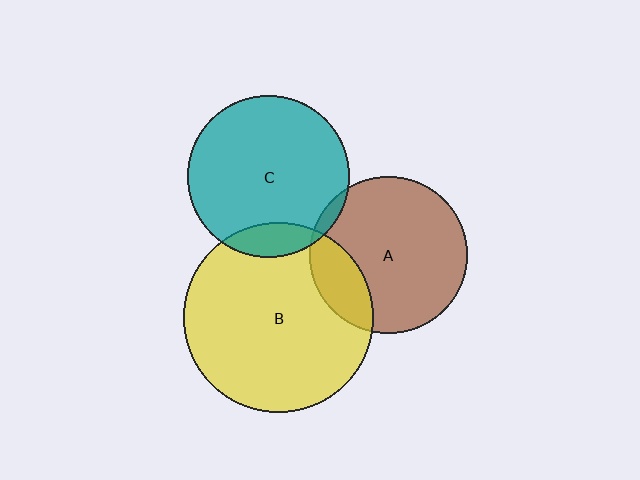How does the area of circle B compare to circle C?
Approximately 1.4 times.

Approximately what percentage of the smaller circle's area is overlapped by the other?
Approximately 10%.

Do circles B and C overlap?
Yes.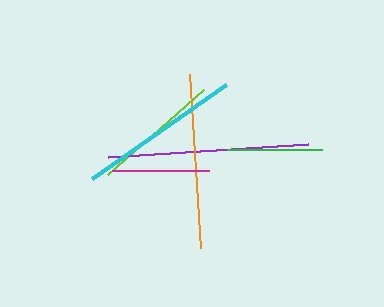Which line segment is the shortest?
The green line is the shortest at approximately 96 pixels.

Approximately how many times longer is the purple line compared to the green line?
The purple line is approximately 2.1 times the length of the green line.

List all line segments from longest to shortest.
From longest to shortest: purple, orange, cyan, lime, magenta, green.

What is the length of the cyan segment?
The cyan segment is approximately 164 pixels long.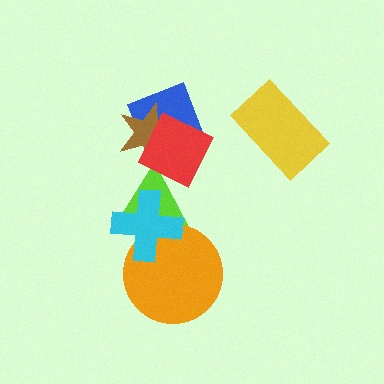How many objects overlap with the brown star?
2 objects overlap with the brown star.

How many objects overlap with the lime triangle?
3 objects overlap with the lime triangle.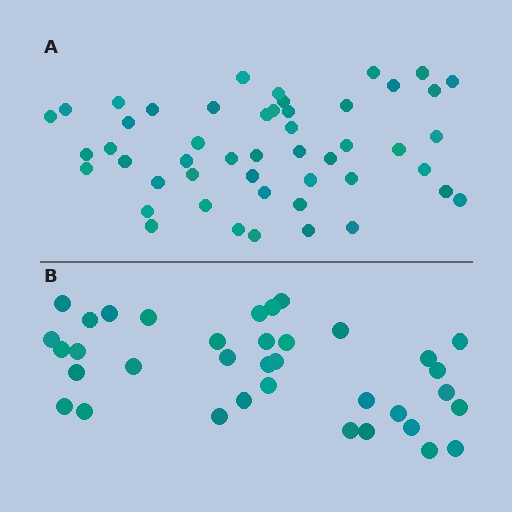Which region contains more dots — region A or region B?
Region A (the top region) has more dots.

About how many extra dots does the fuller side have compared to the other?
Region A has approximately 15 more dots than region B.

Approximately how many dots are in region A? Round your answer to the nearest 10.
About 50 dots. (The exact count is 49, which rounds to 50.)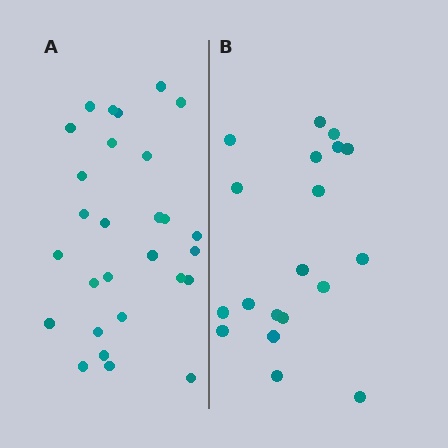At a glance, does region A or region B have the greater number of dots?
Region A (the left region) has more dots.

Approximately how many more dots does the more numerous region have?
Region A has roughly 8 or so more dots than region B.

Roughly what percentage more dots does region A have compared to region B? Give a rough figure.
About 45% more.